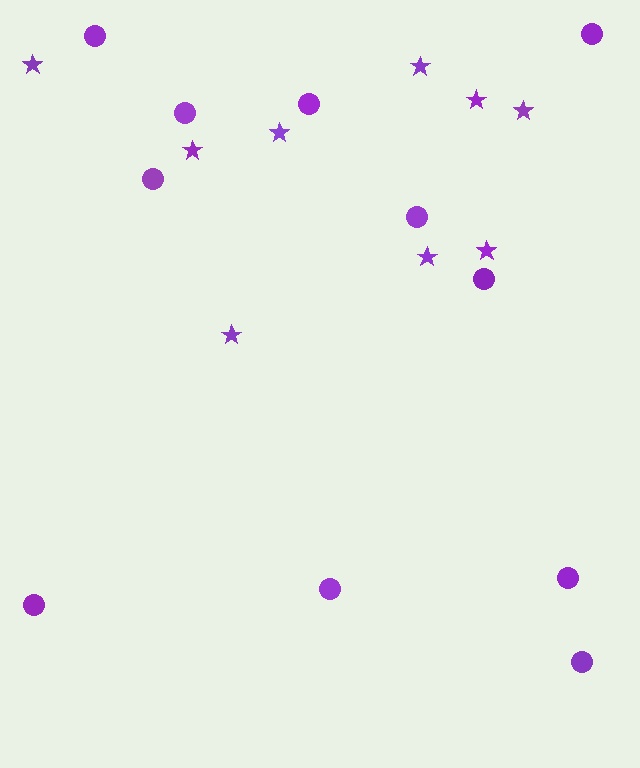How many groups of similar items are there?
There are 2 groups: one group of circles (11) and one group of stars (9).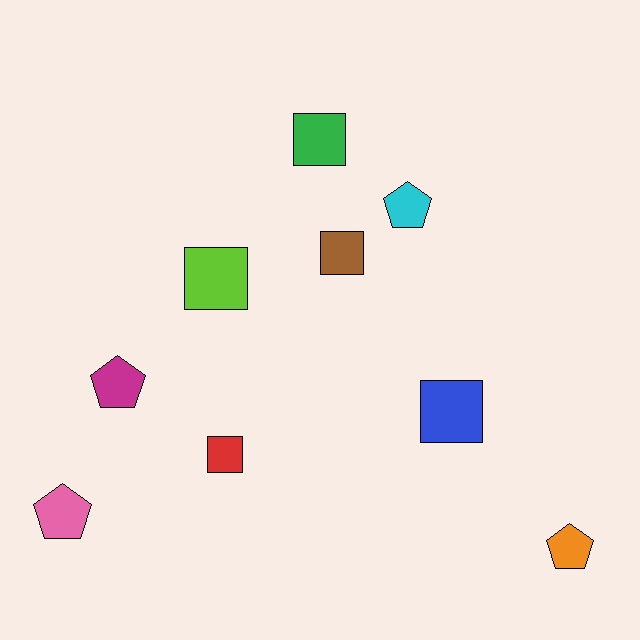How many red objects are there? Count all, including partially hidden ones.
There is 1 red object.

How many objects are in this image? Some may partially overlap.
There are 9 objects.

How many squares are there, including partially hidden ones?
There are 5 squares.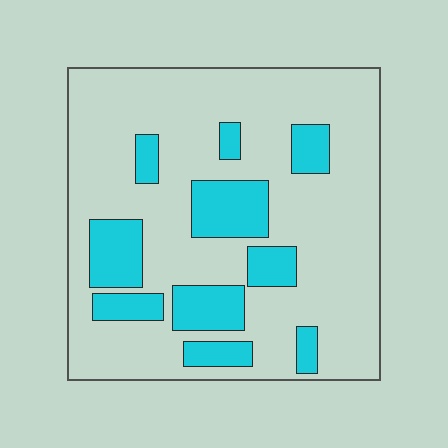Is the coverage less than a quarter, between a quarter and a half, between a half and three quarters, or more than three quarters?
Less than a quarter.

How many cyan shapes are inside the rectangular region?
10.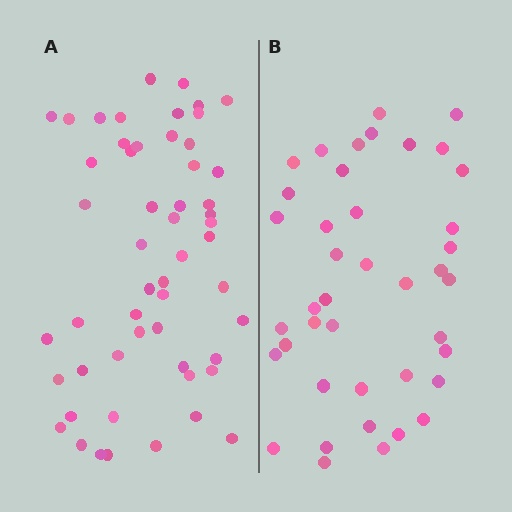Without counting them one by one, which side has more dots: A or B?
Region A (the left region) has more dots.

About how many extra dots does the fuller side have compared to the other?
Region A has approximately 15 more dots than region B.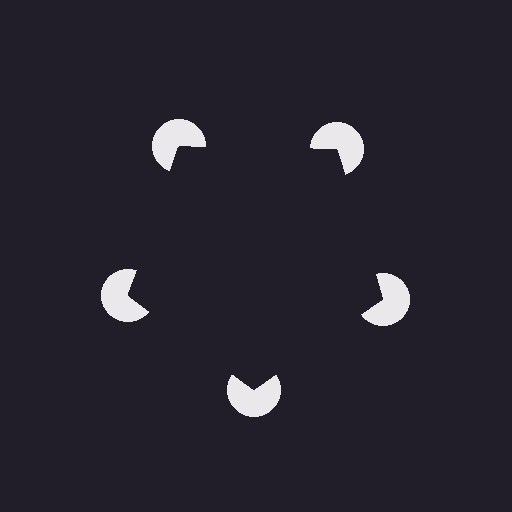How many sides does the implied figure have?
5 sides.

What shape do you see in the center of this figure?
An illusory pentagon — its edges are inferred from the aligned wedge cuts in the pac-man discs, not physically drawn.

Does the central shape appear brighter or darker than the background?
It typically appears slightly darker than the background, even though no actual brightness change is drawn.